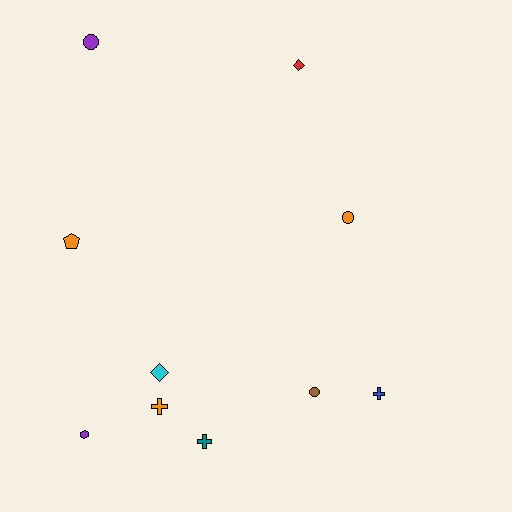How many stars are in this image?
There are no stars.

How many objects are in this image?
There are 10 objects.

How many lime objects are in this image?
There are no lime objects.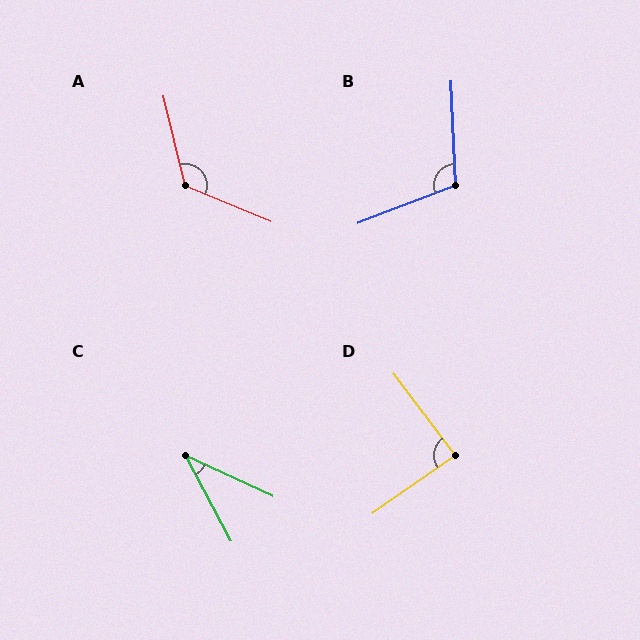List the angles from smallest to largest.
C (37°), D (88°), B (108°), A (126°).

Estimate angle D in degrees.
Approximately 88 degrees.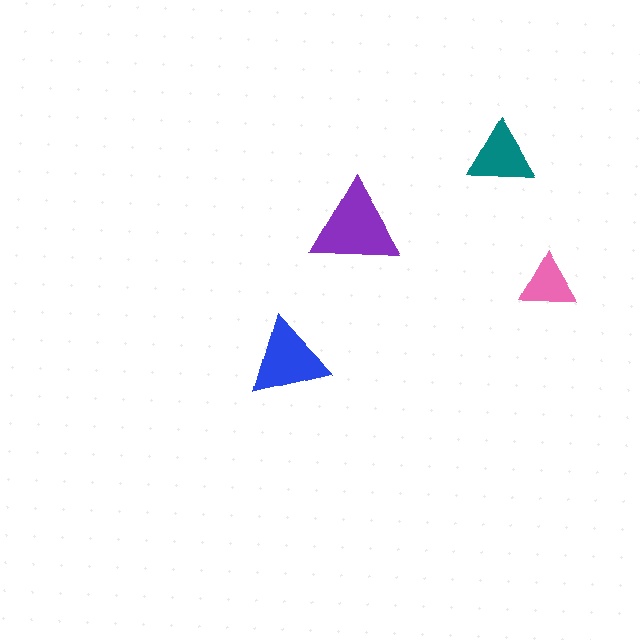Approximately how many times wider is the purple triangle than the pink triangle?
About 1.5 times wider.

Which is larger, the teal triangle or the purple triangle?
The purple one.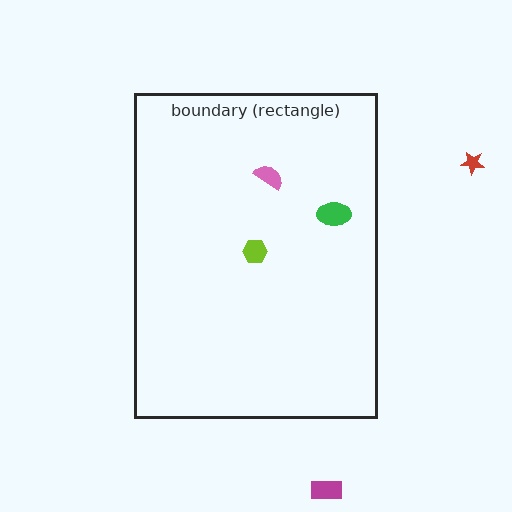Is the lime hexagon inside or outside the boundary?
Inside.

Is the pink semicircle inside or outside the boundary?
Inside.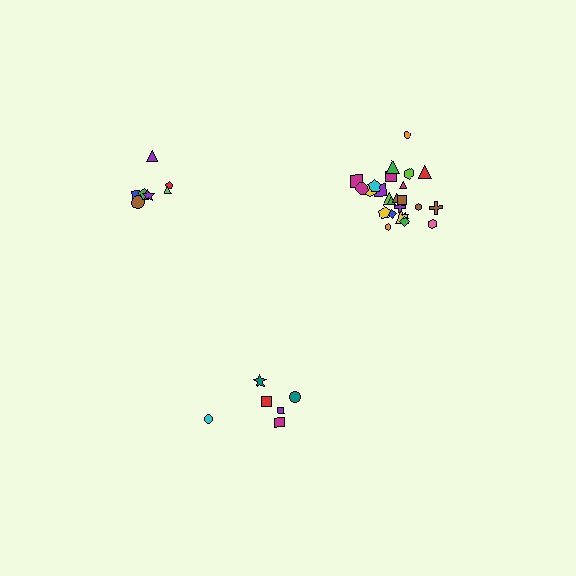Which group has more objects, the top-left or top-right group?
The top-right group.